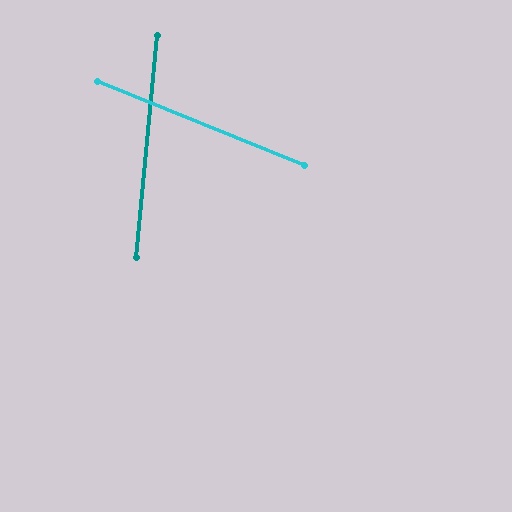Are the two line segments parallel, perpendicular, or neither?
Neither parallel nor perpendicular — they differ by about 74°.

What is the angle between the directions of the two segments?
Approximately 74 degrees.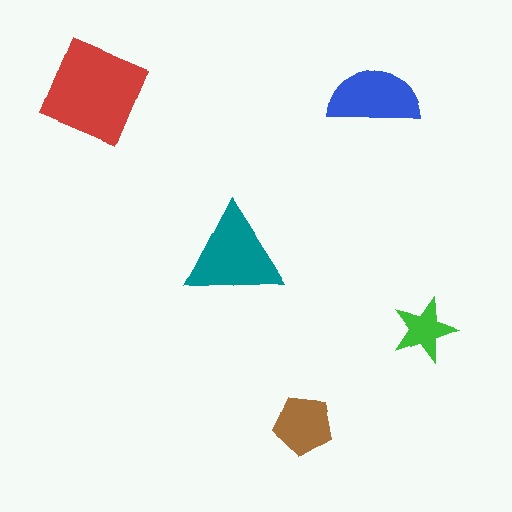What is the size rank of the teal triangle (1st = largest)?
2nd.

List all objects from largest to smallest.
The red diamond, the teal triangle, the blue semicircle, the brown pentagon, the green star.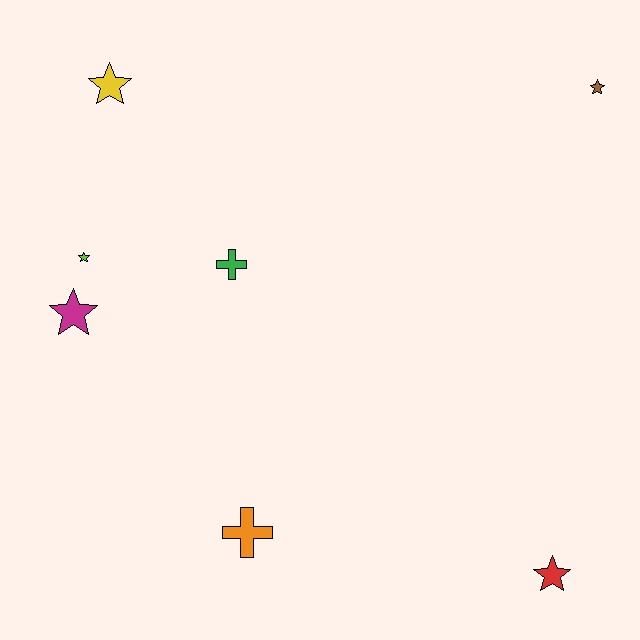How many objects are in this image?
There are 7 objects.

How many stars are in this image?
There are 5 stars.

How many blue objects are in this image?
There are no blue objects.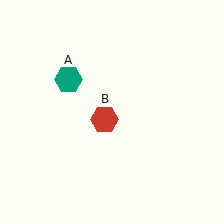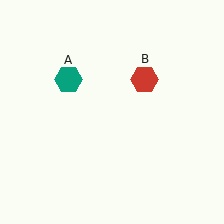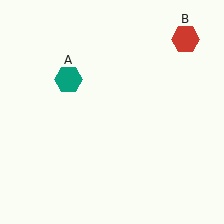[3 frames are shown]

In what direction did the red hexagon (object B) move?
The red hexagon (object B) moved up and to the right.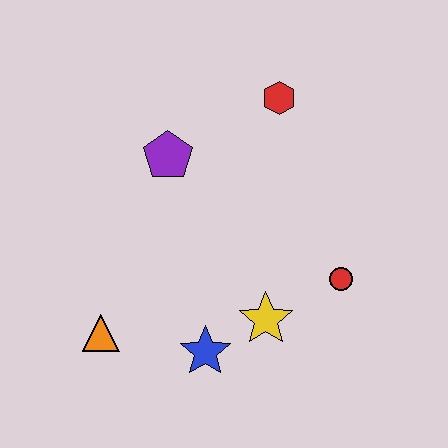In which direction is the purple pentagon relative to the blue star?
The purple pentagon is above the blue star.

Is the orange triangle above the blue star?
Yes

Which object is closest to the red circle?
The yellow star is closest to the red circle.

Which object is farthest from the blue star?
The red hexagon is farthest from the blue star.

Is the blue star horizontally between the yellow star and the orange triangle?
Yes